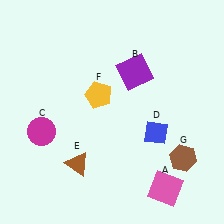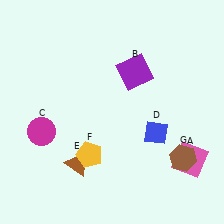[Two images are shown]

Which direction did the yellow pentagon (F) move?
The yellow pentagon (F) moved down.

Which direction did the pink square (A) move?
The pink square (A) moved up.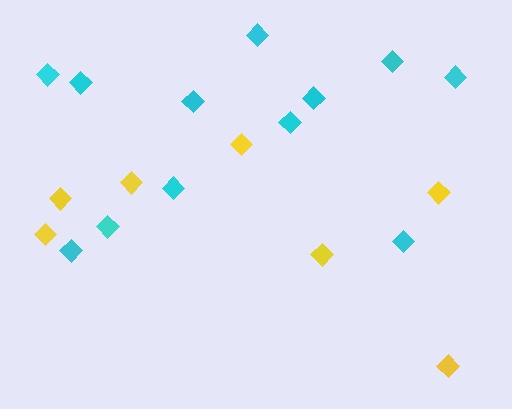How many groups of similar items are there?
There are 2 groups: one group of yellow diamonds (7) and one group of cyan diamonds (12).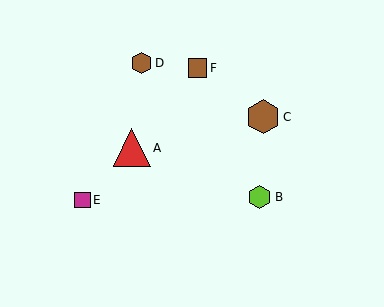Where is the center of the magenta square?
The center of the magenta square is at (82, 200).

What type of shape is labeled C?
Shape C is a brown hexagon.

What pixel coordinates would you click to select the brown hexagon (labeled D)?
Click at (141, 63) to select the brown hexagon D.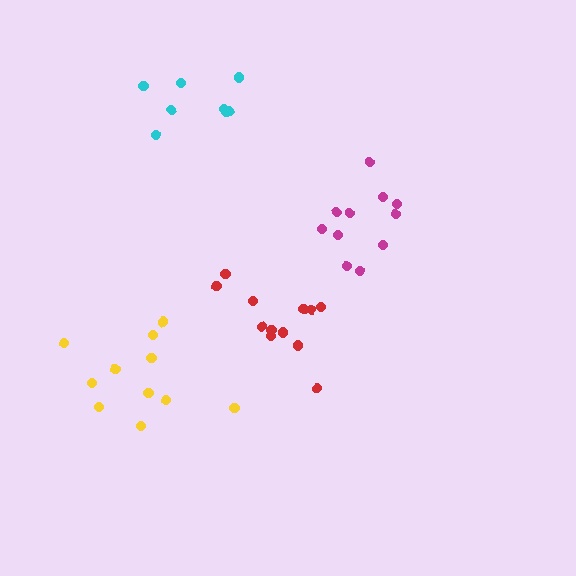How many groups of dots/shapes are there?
There are 4 groups.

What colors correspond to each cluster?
The clusters are colored: magenta, yellow, cyan, red.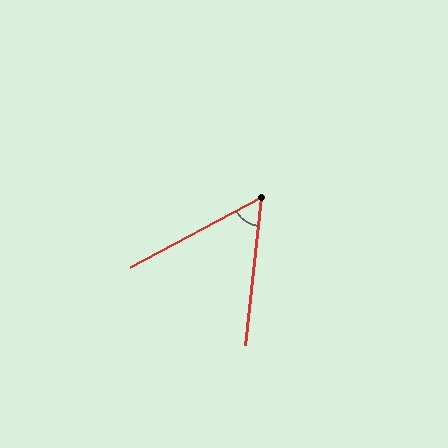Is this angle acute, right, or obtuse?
It is acute.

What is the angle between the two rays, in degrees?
Approximately 56 degrees.